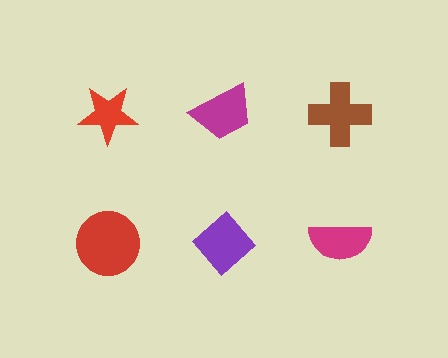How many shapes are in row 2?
3 shapes.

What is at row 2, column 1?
A red circle.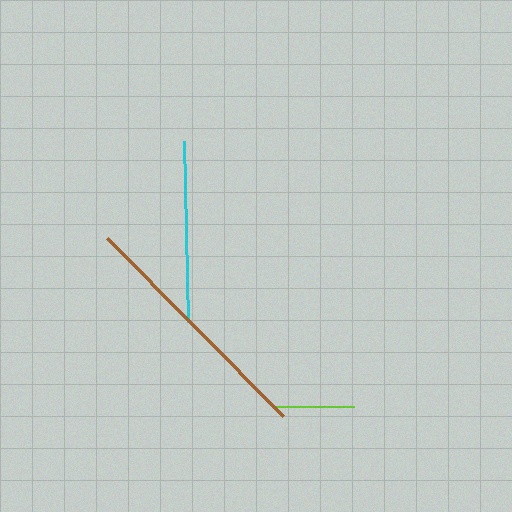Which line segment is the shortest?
The lime line is the shortest at approximately 78 pixels.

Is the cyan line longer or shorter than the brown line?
The brown line is longer than the cyan line.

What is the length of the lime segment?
The lime segment is approximately 78 pixels long.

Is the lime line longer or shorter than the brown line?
The brown line is longer than the lime line.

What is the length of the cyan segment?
The cyan segment is approximately 182 pixels long.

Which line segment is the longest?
The brown line is the longest at approximately 250 pixels.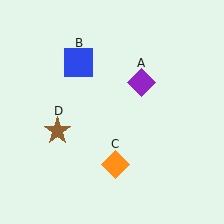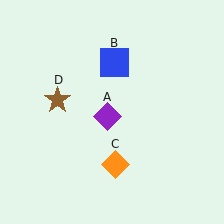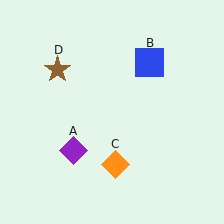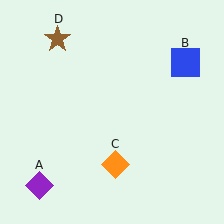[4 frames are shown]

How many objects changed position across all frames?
3 objects changed position: purple diamond (object A), blue square (object B), brown star (object D).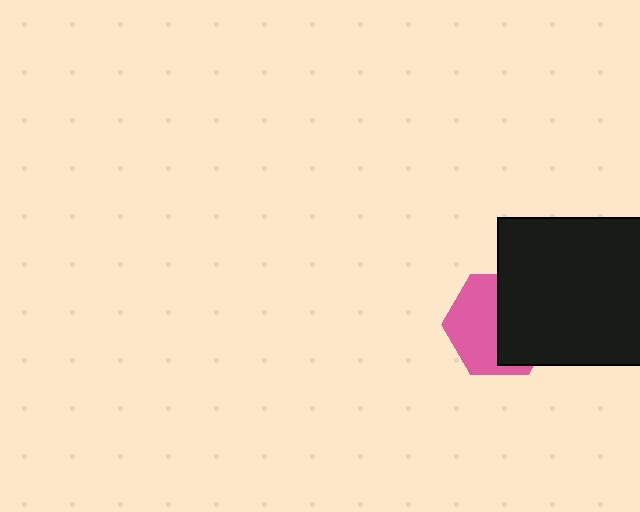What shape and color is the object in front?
The object in front is a black square.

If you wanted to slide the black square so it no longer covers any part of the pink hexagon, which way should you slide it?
Slide it right — that is the most direct way to separate the two shapes.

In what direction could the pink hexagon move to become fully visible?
The pink hexagon could move left. That would shift it out from behind the black square entirely.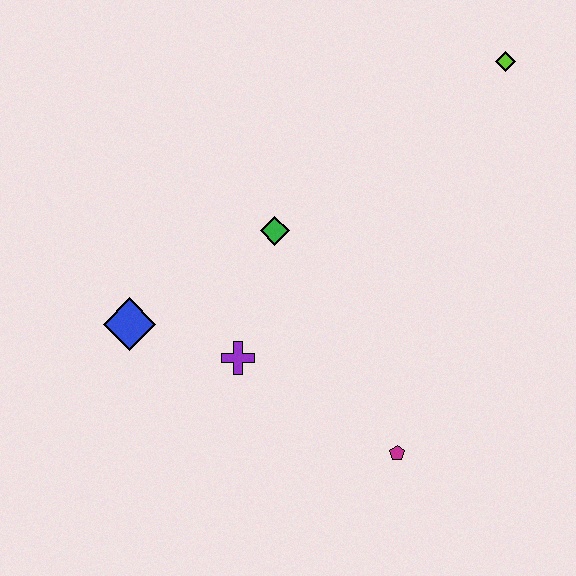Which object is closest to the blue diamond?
The purple cross is closest to the blue diamond.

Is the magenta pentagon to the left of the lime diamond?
Yes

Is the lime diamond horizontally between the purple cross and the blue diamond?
No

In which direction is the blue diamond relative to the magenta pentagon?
The blue diamond is to the left of the magenta pentagon.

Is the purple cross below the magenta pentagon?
No